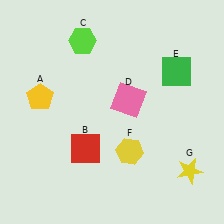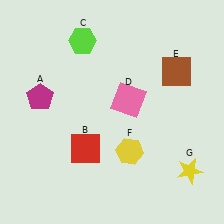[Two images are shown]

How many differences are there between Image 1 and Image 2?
There are 2 differences between the two images.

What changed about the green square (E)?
In Image 1, E is green. In Image 2, it changed to brown.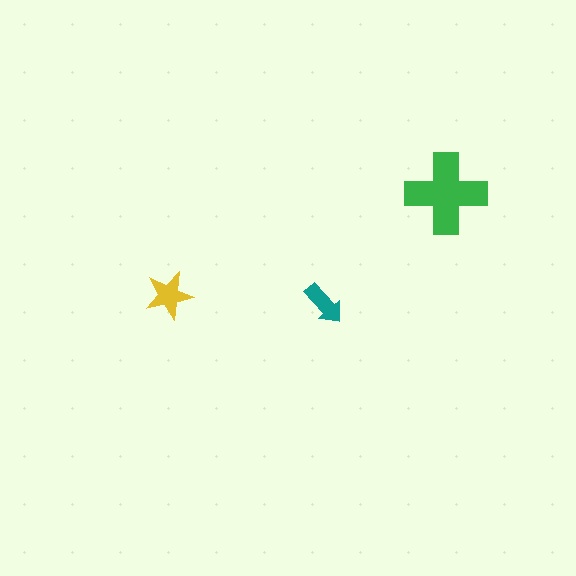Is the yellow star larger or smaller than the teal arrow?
Larger.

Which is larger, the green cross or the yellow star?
The green cross.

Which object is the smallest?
The teal arrow.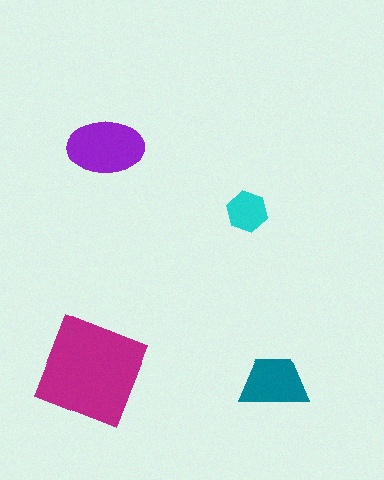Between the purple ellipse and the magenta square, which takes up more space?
The magenta square.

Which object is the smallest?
The cyan hexagon.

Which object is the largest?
The magenta square.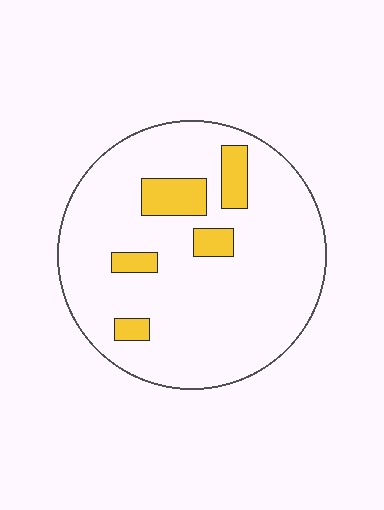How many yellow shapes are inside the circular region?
5.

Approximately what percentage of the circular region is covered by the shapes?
Approximately 15%.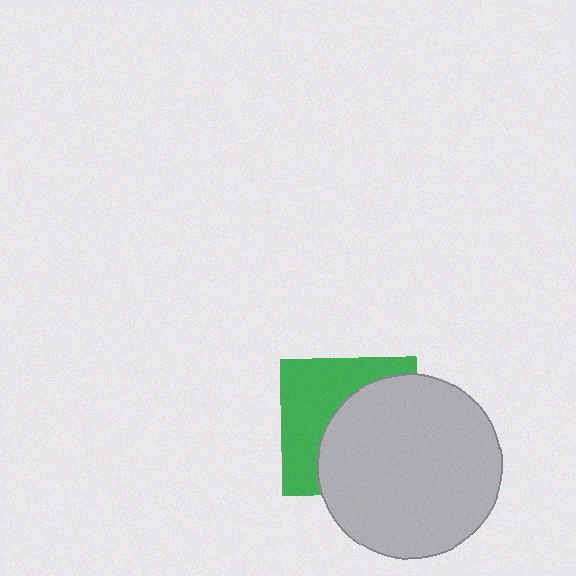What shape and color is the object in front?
The object in front is a light gray circle.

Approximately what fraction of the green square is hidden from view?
Roughly 55% of the green square is hidden behind the light gray circle.